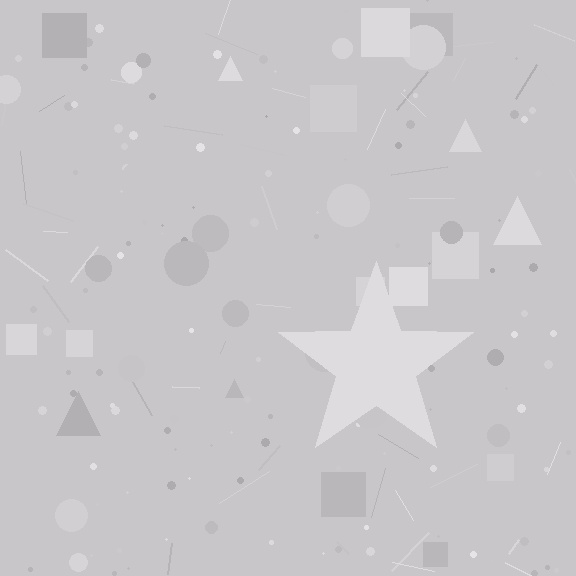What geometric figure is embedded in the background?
A star is embedded in the background.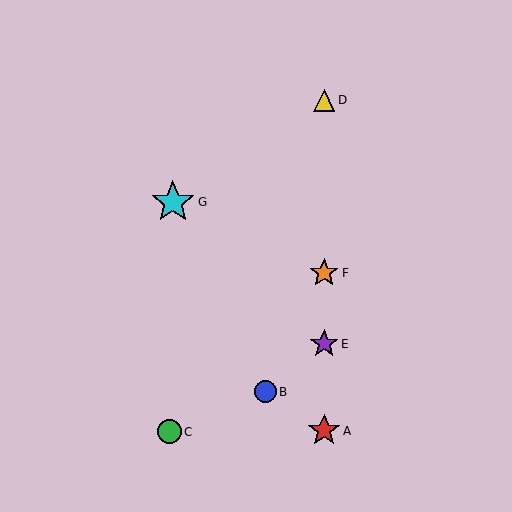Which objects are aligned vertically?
Objects A, D, E, F are aligned vertically.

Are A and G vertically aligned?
No, A is at x≈324 and G is at x≈173.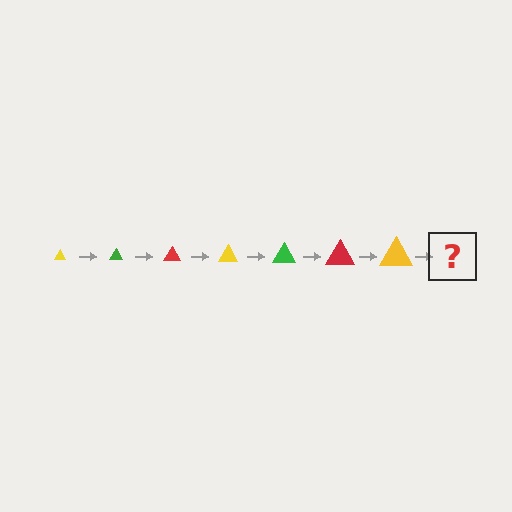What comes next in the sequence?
The next element should be a green triangle, larger than the previous one.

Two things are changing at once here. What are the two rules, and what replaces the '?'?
The two rules are that the triangle grows larger each step and the color cycles through yellow, green, and red. The '?' should be a green triangle, larger than the previous one.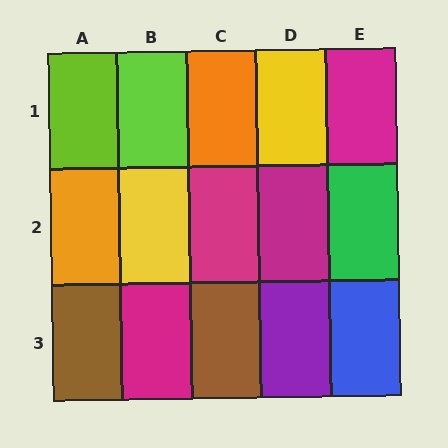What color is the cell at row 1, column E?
Magenta.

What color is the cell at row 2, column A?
Orange.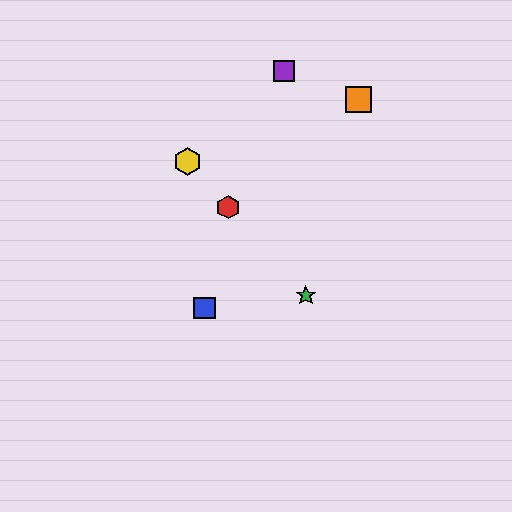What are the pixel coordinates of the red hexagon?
The red hexagon is at (228, 207).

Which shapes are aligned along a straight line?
The red hexagon, the green star, the yellow hexagon are aligned along a straight line.